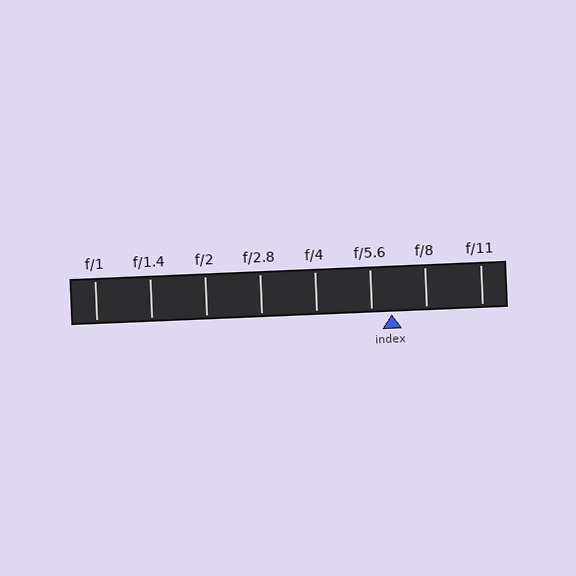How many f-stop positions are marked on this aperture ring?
There are 8 f-stop positions marked.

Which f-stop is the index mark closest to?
The index mark is closest to f/5.6.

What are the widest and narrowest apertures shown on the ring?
The widest aperture shown is f/1 and the narrowest is f/11.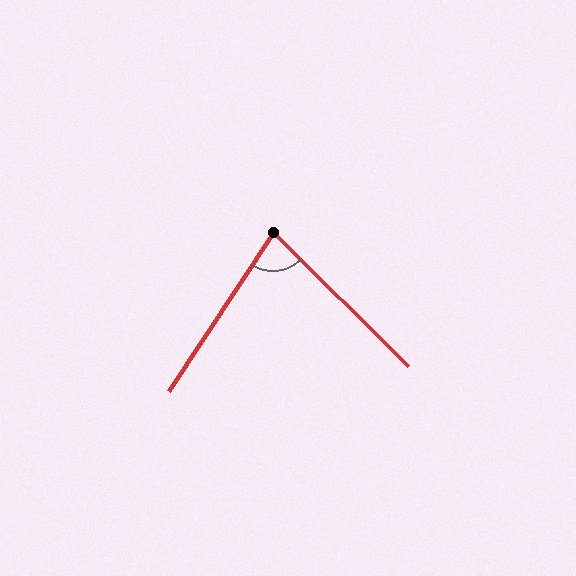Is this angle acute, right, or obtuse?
It is acute.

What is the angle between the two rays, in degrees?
Approximately 79 degrees.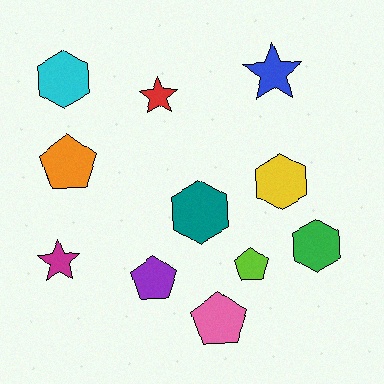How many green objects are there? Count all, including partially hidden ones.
There is 1 green object.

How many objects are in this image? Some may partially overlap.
There are 11 objects.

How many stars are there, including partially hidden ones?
There are 3 stars.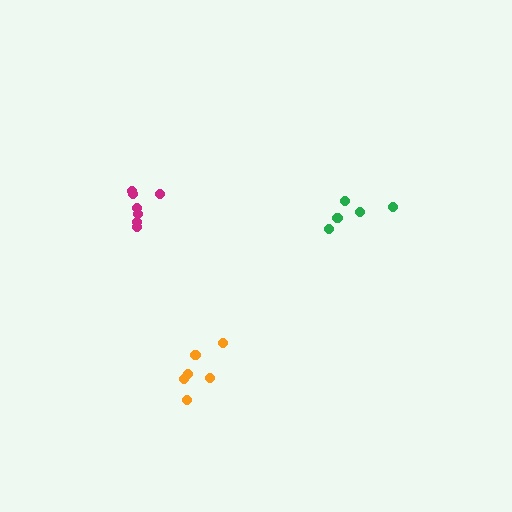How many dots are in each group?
Group 1: 6 dots, Group 2: 5 dots, Group 3: 7 dots (18 total).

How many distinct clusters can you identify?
There are 3 distinct clusters.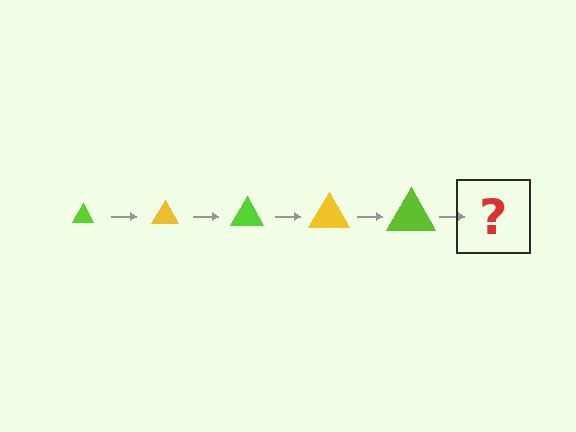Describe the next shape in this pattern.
It should be a yellow triangle, larger than the previous one.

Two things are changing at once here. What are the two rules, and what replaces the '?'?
The two rules are that the triangle grows larger each step and the color cycles through lime and yellow. The '?' should be a yellow triangle, larger than the previous one.